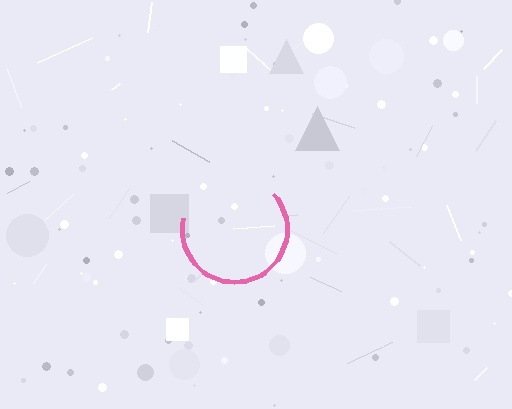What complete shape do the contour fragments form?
The contour fragments form a circle.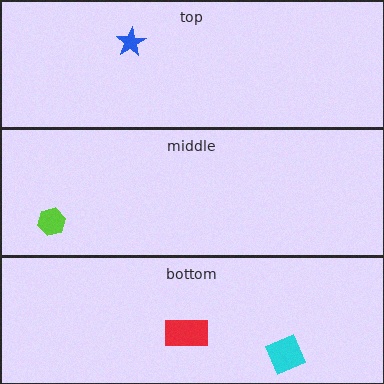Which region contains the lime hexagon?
The middle region.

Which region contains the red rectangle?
The bottom region.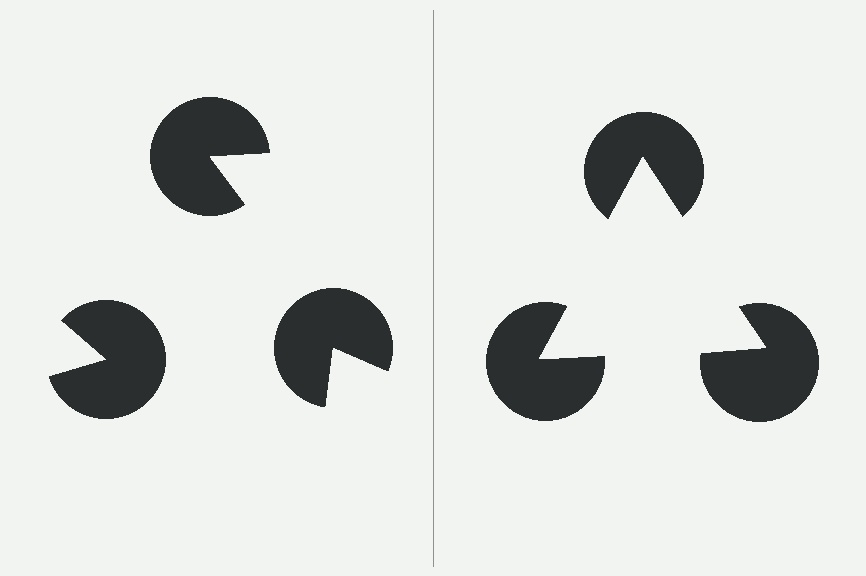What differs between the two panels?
The pac-man discs are positioned identically on both sides; only the wedge orientations differ. On the right they align to a triangle; on the left they are misaligned.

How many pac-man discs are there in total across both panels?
6 — 3 on each side.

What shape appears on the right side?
An illusory triangle.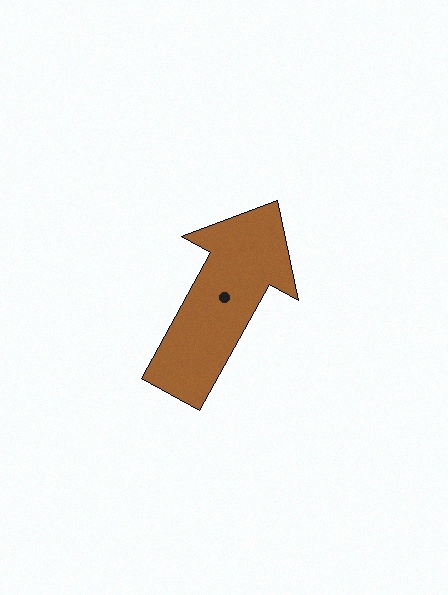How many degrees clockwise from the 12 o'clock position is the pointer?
Approximately 29 degrees.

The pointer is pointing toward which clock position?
Roughly 1 o'clock.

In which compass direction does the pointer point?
Northeast.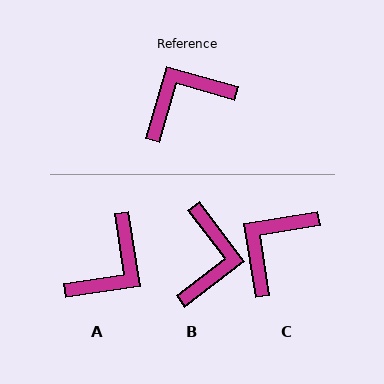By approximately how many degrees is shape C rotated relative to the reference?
Approximately 25 degrees counter-clockwise.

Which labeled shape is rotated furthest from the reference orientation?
A, about 156 degrees away.